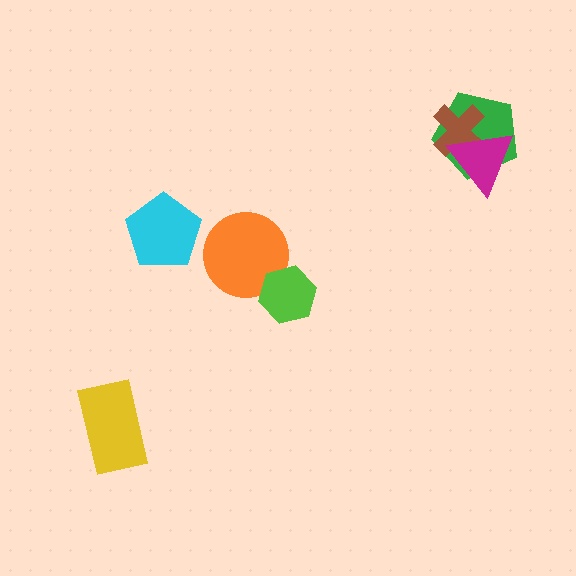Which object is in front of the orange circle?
The lime hexagon is in front of the orange circle.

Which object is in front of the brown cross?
The magenta triangle is in front of the brown cross.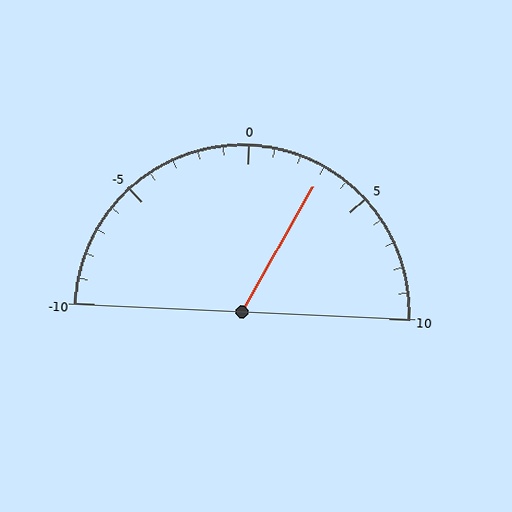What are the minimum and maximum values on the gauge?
The gauge ranges from -10 to 10.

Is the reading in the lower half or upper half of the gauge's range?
The reading is in the upper half of the range (-10 to 10).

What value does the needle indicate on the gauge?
The needle indicates approximately 3.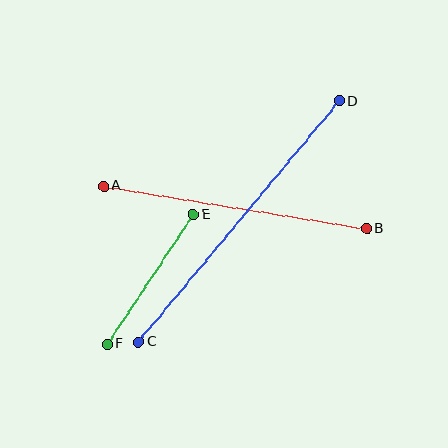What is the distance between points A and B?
The distance is approximately 266 pixels.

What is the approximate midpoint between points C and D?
The midpoint is at approximately (239, 221) pixels.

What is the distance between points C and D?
The distance is approximately 314 pixels.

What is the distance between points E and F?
The distance is approximately 156 pixels.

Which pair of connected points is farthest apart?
Points C and D are farthest apart.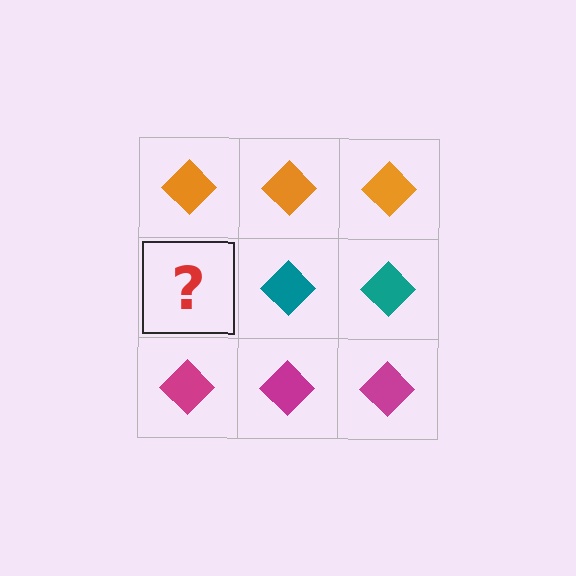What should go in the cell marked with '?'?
The missing cell should contain a teal diamond.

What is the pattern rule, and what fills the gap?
The rule is that each row has a consistent color. The gap should be filled with a teal diamond.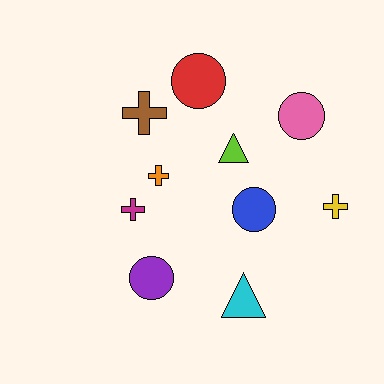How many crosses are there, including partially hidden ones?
There are 4 crosses.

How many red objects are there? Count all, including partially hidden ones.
There is 1 red object.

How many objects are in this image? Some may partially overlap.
There are 10 objects.